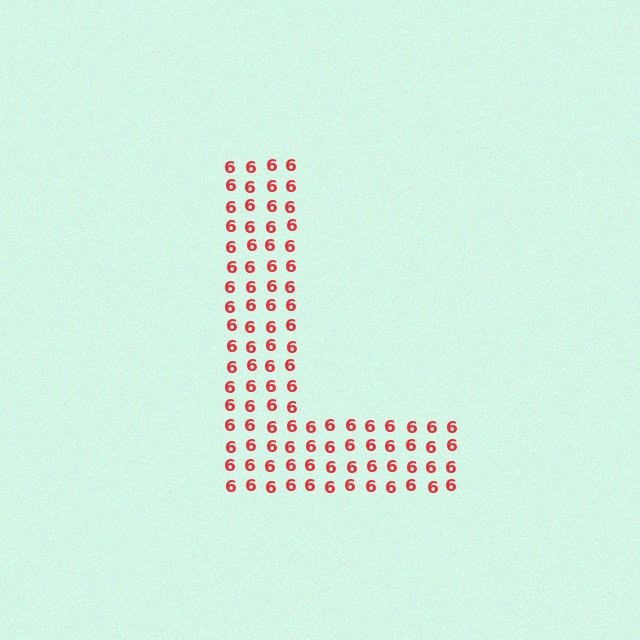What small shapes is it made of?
It is made of small digit 6's.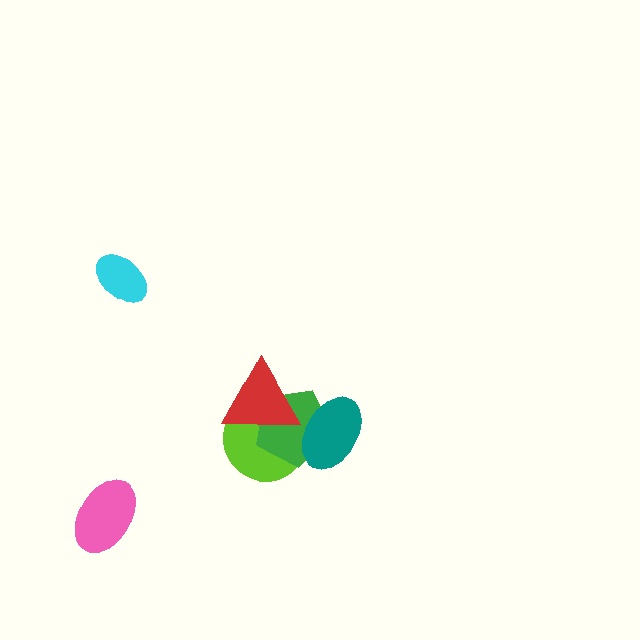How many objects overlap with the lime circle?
3 objects overlap with the lime circle.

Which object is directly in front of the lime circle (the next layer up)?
The green pentagon is directly in front of the lime circle.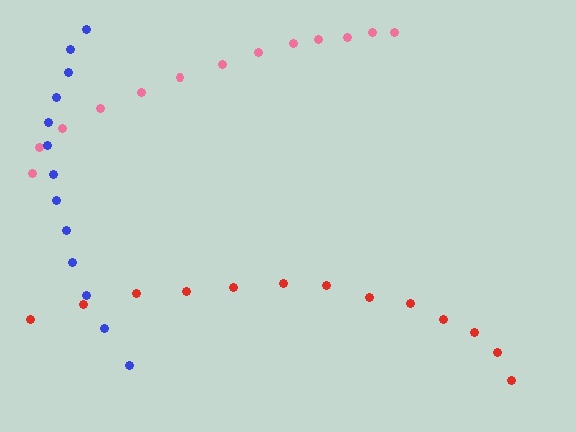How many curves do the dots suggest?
There are 3 distinct paths.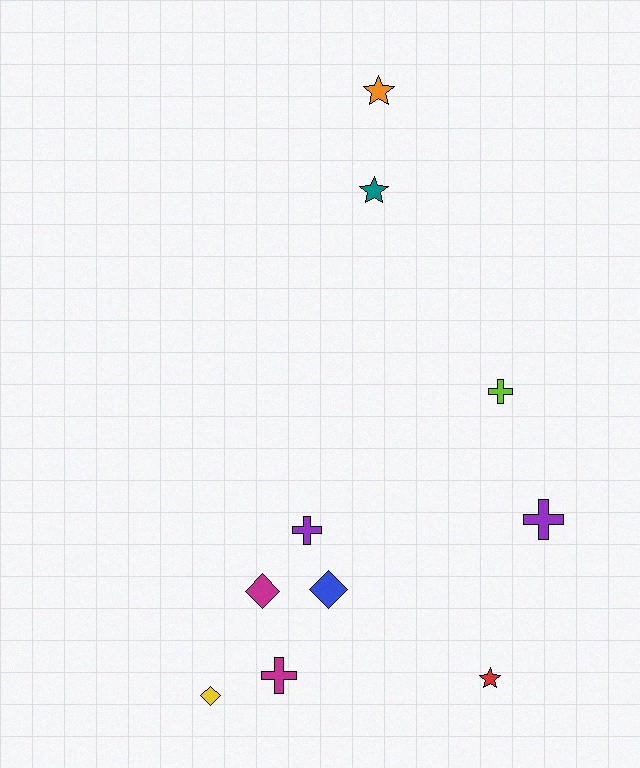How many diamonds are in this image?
There are 3 diamonds.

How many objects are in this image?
There are 10 objects.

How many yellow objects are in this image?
There is 1 yellow object.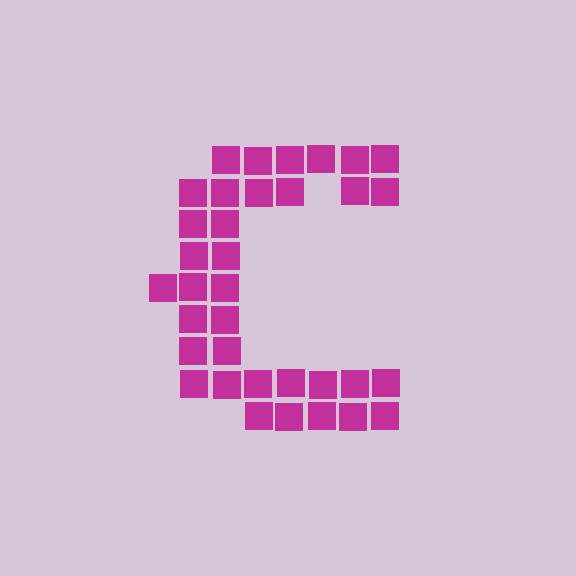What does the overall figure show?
The overall figure shows the letter C.